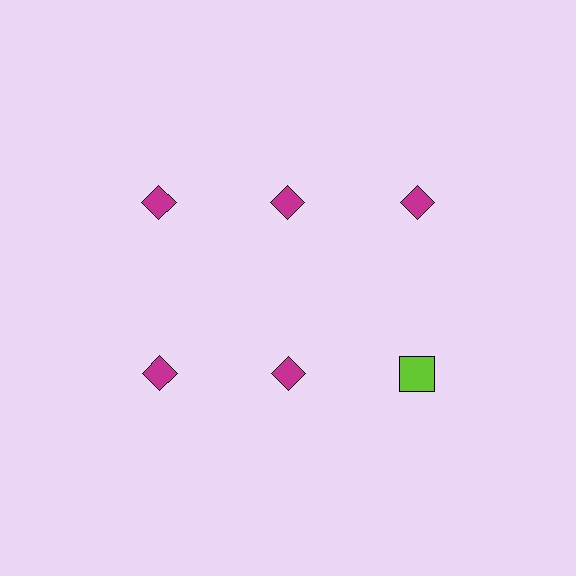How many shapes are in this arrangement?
There are 6 shapes arranged in a grid pattern.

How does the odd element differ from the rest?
It differs in both color (lime instead of magenta) and shape (square instead of diamond).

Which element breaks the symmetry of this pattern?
The lime square in the second row, center column breaks the symmetry. All other shapes are magenta diamonds.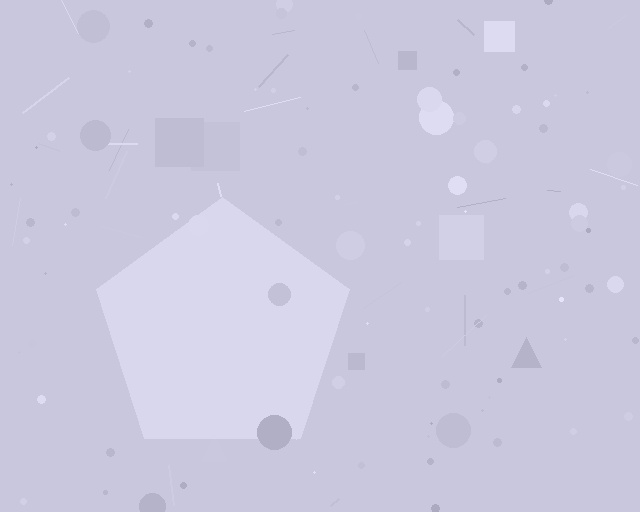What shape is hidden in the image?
A pentagon is hidden in the image.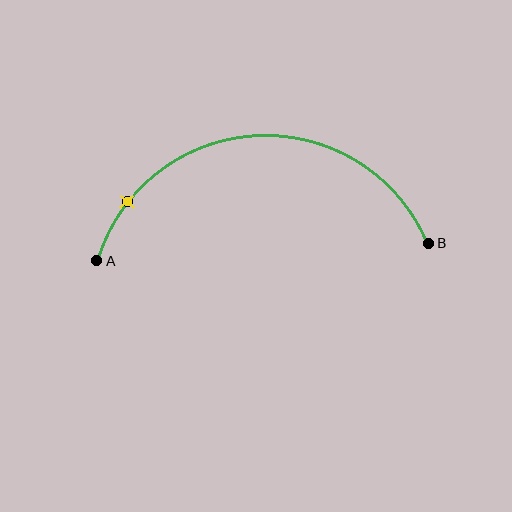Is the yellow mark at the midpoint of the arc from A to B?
No. The yellow mark lies on the arc but is closer to endpoint A. The arc midpoint would be at the point on the curve equidistant along the arc from both A and B.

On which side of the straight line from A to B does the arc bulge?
The arc bulges above the straight line connecting A and B.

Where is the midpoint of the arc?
The arc midpoint is the point on the curve farthest from the straight line joining A and B. It sits above that line.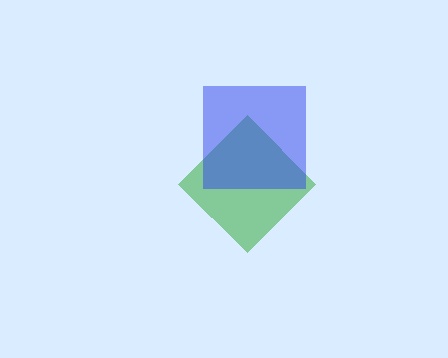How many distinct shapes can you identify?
There are 2 distinct shapes: a green diamond, a blue square.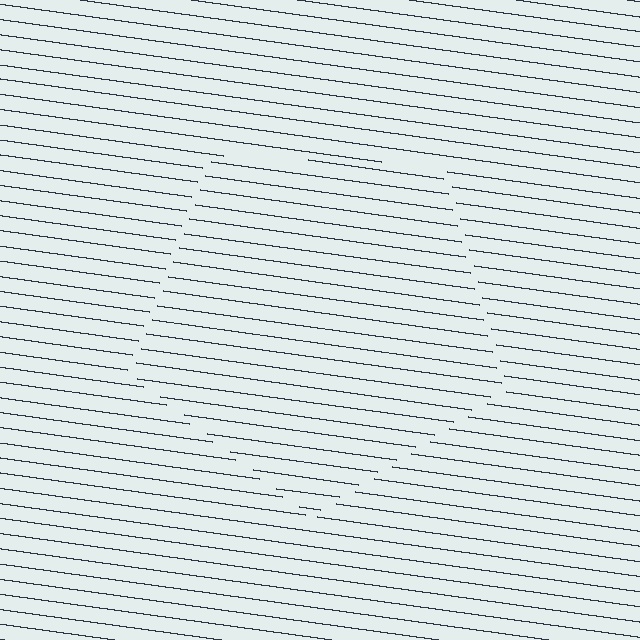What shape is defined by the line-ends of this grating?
An illusory pentagon. The interior of the shape contains the same grating, shifted by half a period — the contour is defined by the phase discontinuity where line-ends from the inner and outer gratings abut.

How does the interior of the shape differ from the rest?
The interior of the shape contains the same grating, shifted by half a period — the contour is defined by the phase discontinuity where line-ends from the inner and outer gratings abut.